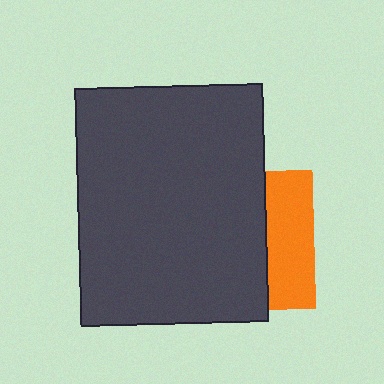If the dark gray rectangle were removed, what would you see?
You would see the complete orange square.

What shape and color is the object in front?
The object in front is a dark gray rectangle.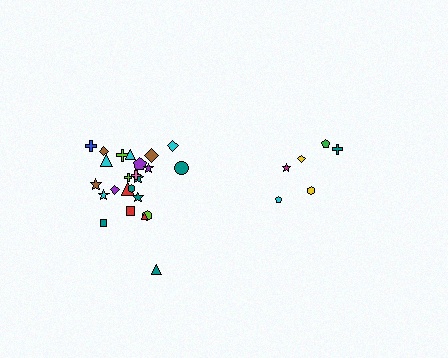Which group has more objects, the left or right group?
The left group.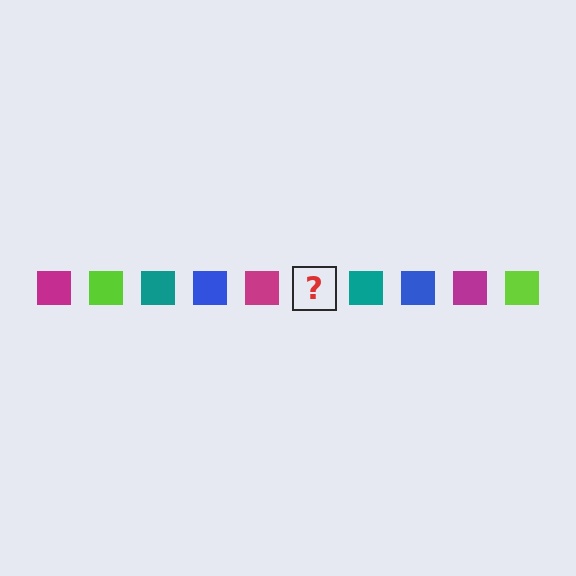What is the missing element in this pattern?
The missing element is a lime square.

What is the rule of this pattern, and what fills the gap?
The rule is that the pattern cycles through magenta, lime, teal, blue squares. The gap should be filled with a lime square.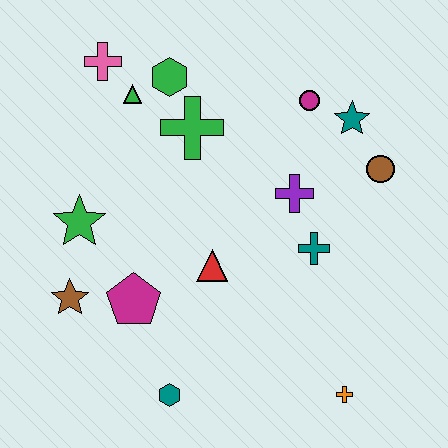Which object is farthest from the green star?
The orange cross is farthest from the green star.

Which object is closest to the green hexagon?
The green triangle is closest to the green hexagon.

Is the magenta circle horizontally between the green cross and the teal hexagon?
No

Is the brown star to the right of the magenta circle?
No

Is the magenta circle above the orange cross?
Yes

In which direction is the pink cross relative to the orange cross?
The pink cross is above the orange cross.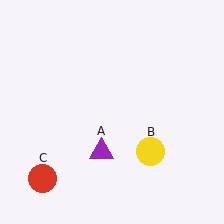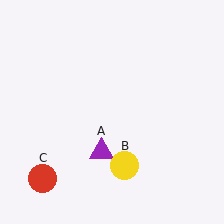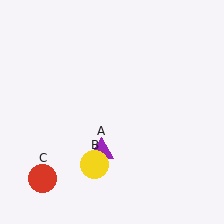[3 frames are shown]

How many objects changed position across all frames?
1 object changed position: yellow circle (object B).